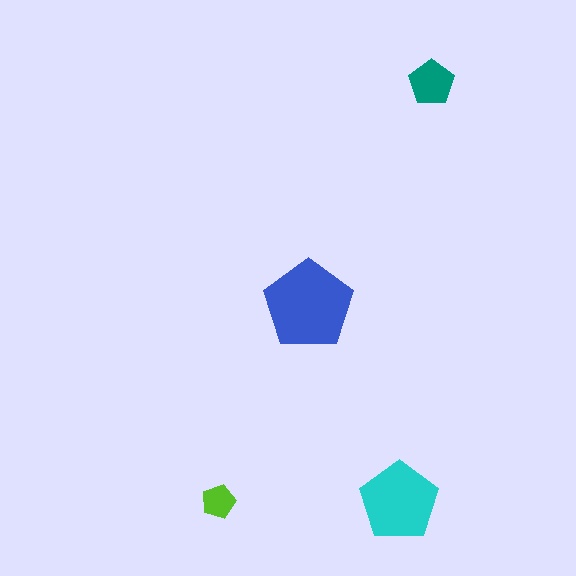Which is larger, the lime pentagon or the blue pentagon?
The blue one.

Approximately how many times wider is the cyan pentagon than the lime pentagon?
About 2.5 times wider.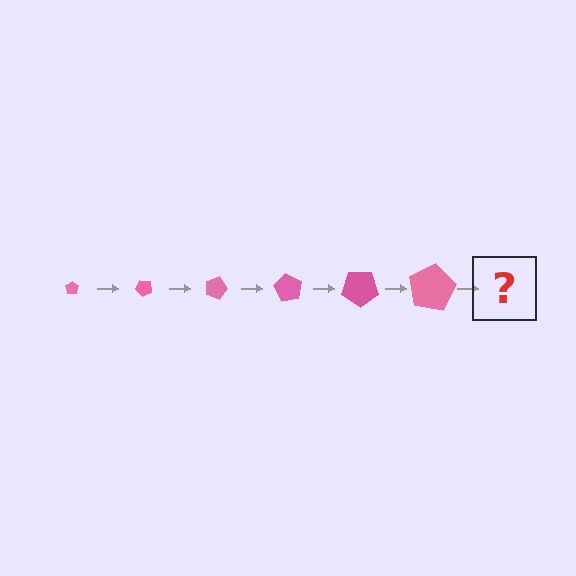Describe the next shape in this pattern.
It should be a pentagon, larger than the previous one and rotated 270 degrees from the start.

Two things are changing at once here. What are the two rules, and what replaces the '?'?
The two rules are that the pentagon grows larger each step and it rotates 45 degrees each step. The '?' should be a pentagon, larger than the previous one and rotated 270 degrees from the start.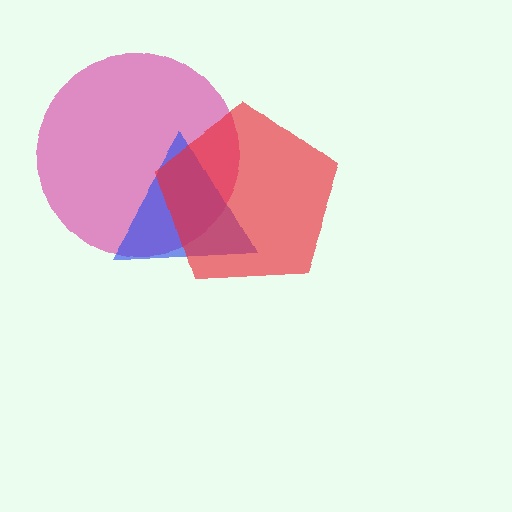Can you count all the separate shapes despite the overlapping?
Yes, there are 3 separate shapes.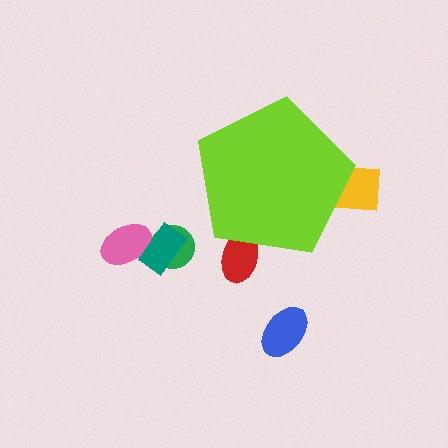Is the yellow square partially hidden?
Yes, the yellow square is partially hidden behind the lime pentagon.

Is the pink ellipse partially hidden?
No, the pink ellipse is fully visible.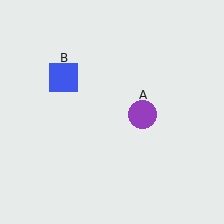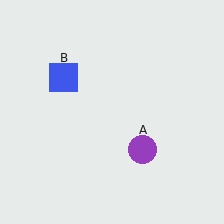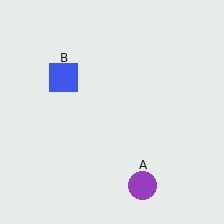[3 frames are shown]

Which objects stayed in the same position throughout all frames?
Blue square (object B) remained stationary.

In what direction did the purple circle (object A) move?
The purple circle (object A) moved down.